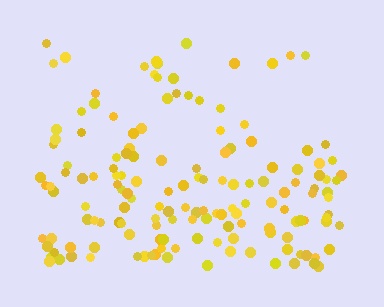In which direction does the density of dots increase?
From top to bottom, with the bottom side densest.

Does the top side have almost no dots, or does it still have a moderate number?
Still a moderate number, just noticeably fewer than the bottom.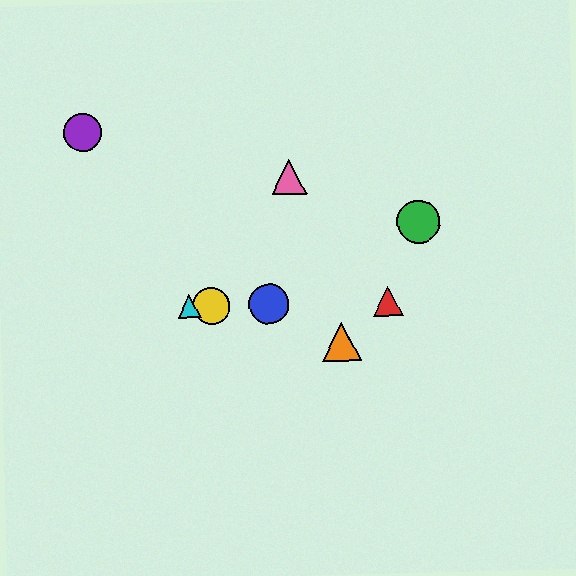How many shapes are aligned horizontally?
4 shapes (the red triangle, the blue circle, the yellow circle, the cyan triangle) are aligned horizontally.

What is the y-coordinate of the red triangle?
The red triangle is at y≈301.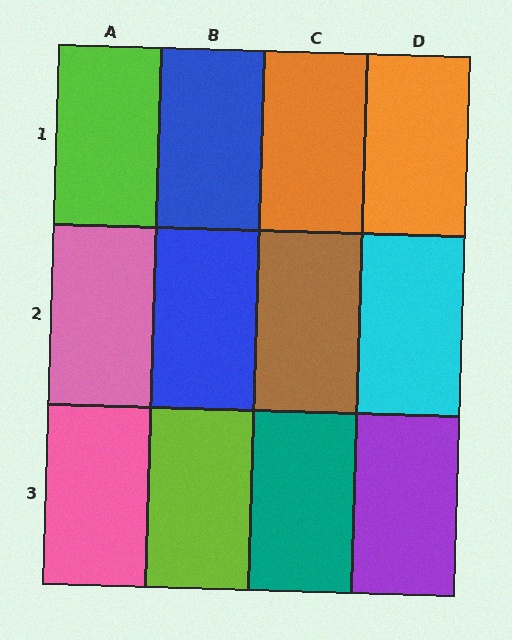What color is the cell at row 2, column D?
Cyan.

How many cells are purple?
1 cell is purple.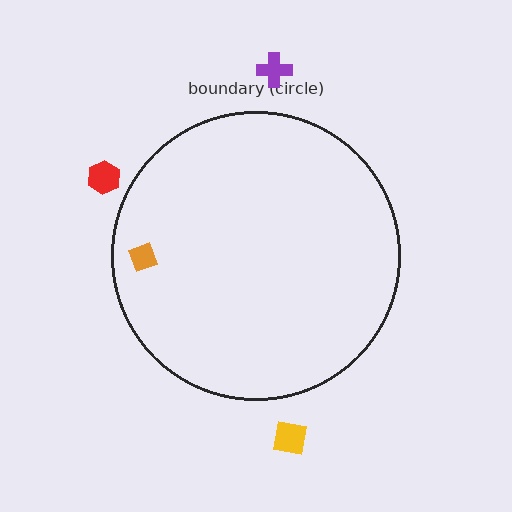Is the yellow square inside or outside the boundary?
Outside.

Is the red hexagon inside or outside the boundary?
Outside.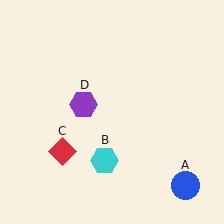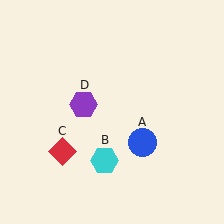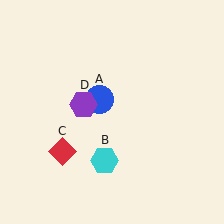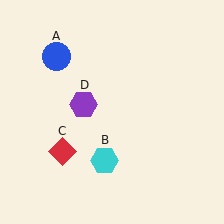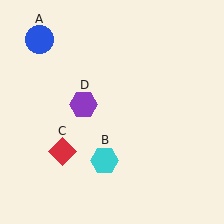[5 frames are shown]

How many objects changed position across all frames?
1 object changed position: blue circle (object A).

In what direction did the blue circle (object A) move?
The blue circle (object A) moved up and to the left.